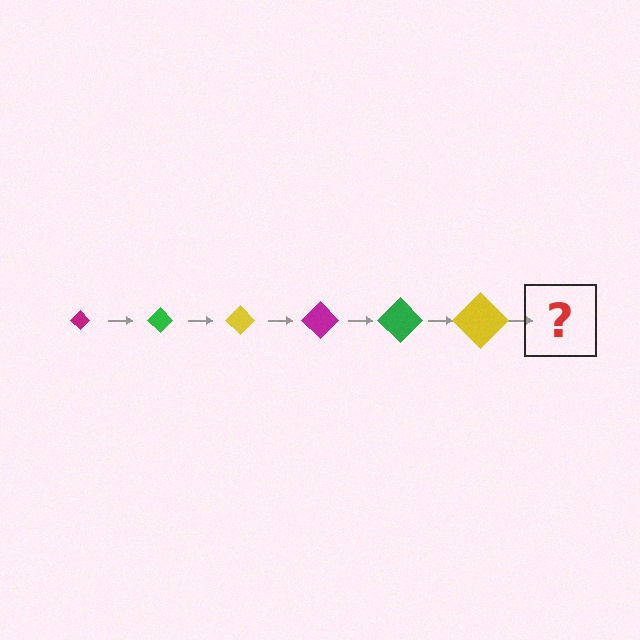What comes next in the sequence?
The next element should be a magenta diamond, larger than the previous one.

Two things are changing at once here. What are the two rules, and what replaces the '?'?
The two rules are that the diamond grows larger each step and the color cycles through magenta, green, and yellow. The '?' should be a magenta diamond, larger than the previous one.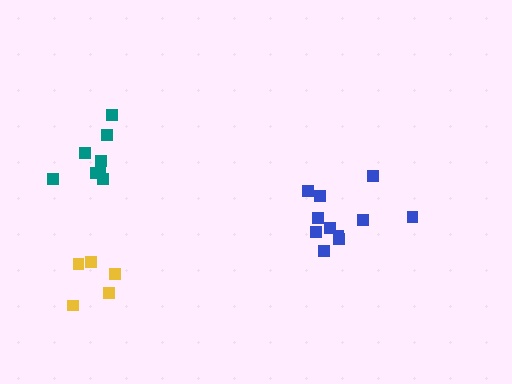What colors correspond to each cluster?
The clusters are colored: blue, teal, yellow.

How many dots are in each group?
Group 1: 11 dots, Group 2: 8 dots, Group 3: 5 dots (24 total).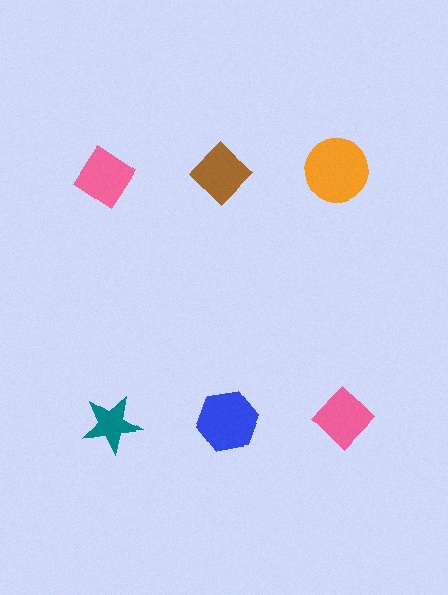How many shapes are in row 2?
3 shapes.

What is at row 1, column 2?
A brown diamond.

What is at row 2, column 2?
A blue hexagon.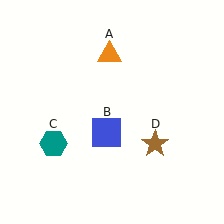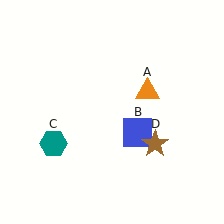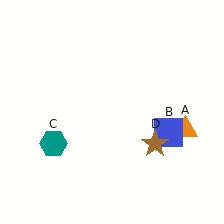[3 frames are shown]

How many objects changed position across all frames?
2 objects changed position: orange triangle (object A), blue square (object B).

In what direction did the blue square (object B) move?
The blue square (object B) moved right.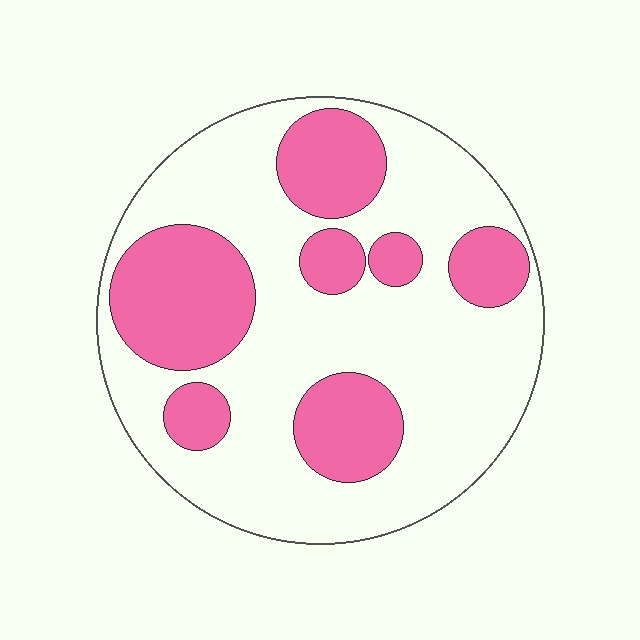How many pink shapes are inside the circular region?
7.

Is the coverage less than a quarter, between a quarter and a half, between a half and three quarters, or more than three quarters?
Between a quarter and a half.